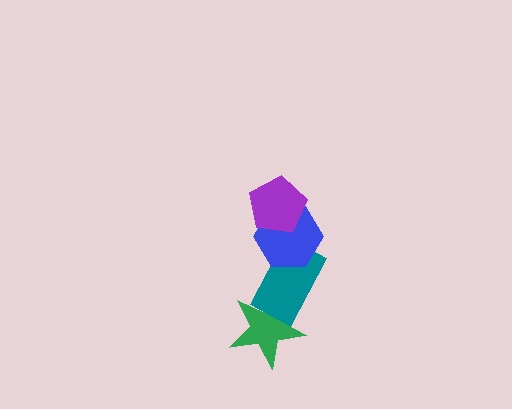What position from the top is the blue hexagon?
The blue hexagon is 2nd from the top.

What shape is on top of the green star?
The teal rectangle is on top of the green star.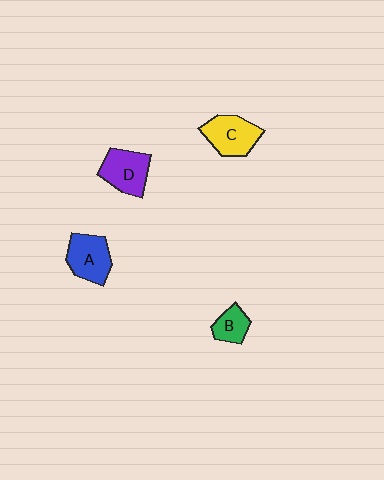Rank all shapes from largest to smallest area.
From largest to smallest: C (yellow), A (blue), D (purple), B (green).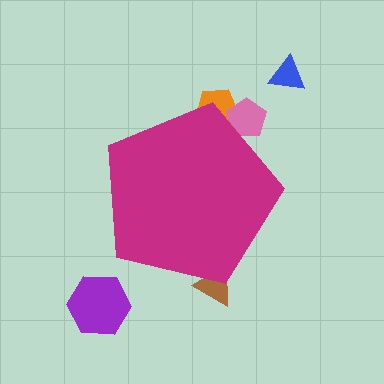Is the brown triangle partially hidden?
Yes, the brown triangle is partially hidden behind the magenta pentagon.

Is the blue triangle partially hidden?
No, the blue triangle is fully visible.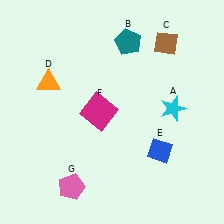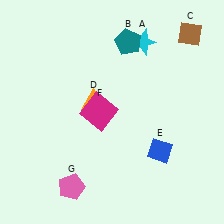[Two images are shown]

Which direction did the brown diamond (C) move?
The brown diamond (C) moved right.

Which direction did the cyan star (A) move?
The cyan star (A) moved up.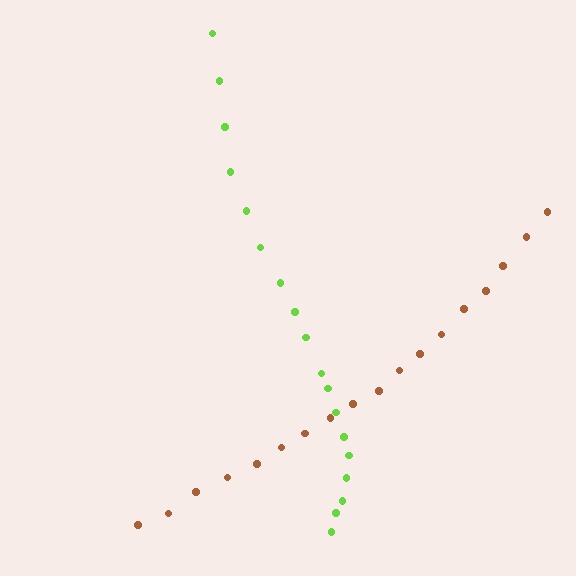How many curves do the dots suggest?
There are 2 distinct paths.